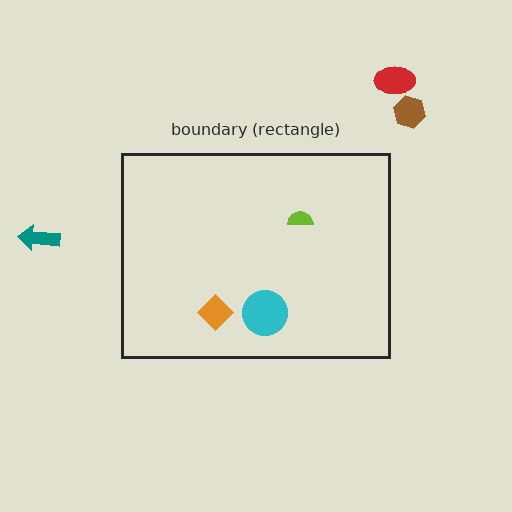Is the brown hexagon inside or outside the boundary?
Outside.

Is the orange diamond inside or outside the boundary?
Inside.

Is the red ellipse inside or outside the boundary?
Outside.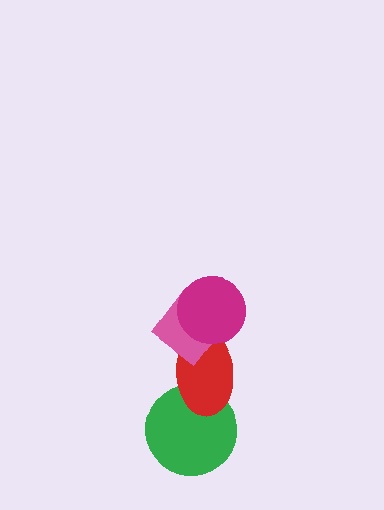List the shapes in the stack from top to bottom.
From top to bottom: the magenta circle, the pink diamond, the red ellipse, the green circle.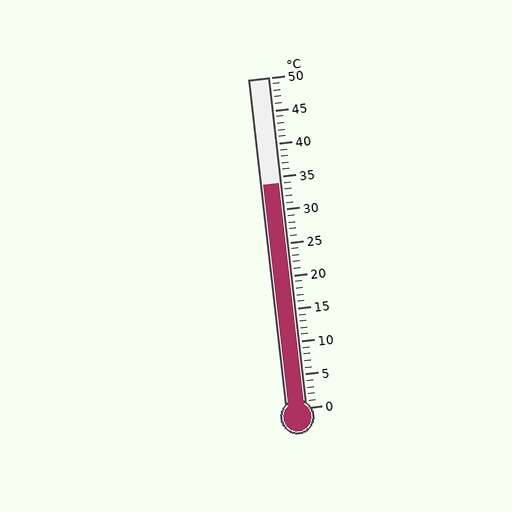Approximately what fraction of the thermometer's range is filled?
The thermometer is filled to approximately 70% of its range.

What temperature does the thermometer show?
The thermometer shows approximately 34°C.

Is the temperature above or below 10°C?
The temperature is above 10°C.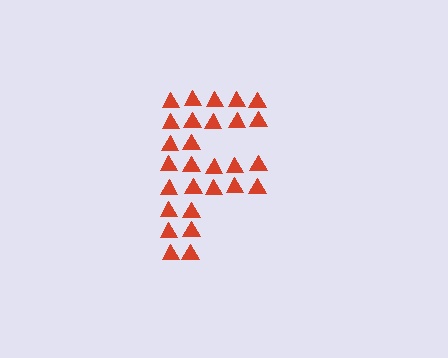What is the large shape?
The large shape is the letter F.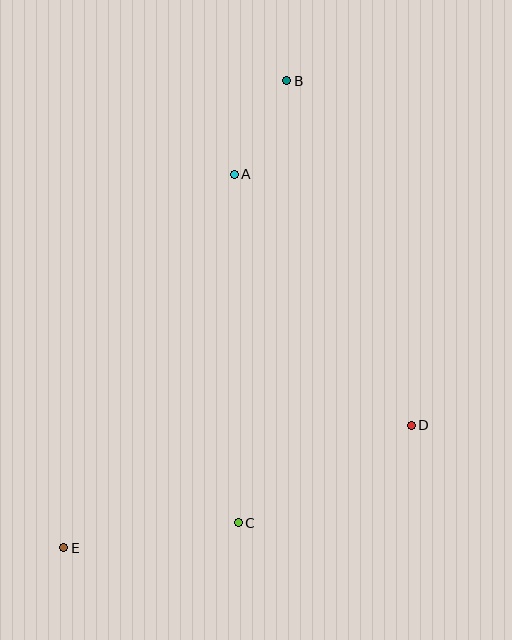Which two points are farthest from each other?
Points B and E are farthest from each other.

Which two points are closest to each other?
Points A and B are closest to each other.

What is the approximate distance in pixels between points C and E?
The distance between C and E is approximately 176 pixels.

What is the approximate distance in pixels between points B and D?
The distance between B and D is approximately 366 pixels.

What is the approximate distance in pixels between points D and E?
The distance between D and E is approximately 369 pixels.